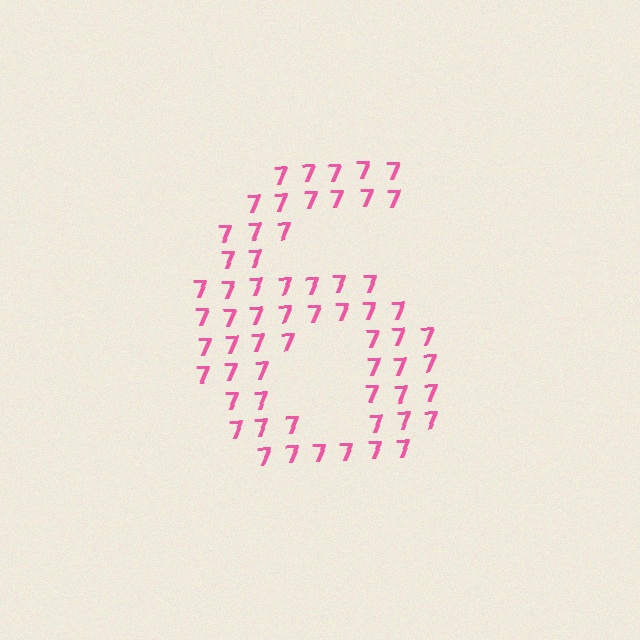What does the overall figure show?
The overall figure shows the digit 6.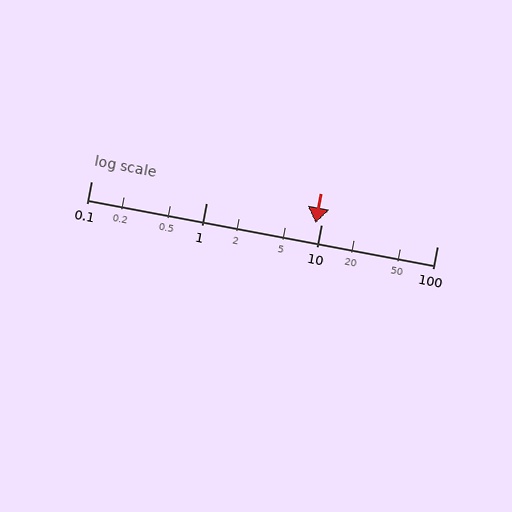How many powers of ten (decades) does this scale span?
The scale spans 3 decades, from 0.1 to 100.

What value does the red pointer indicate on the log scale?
The pointer indicates approximately 8.9.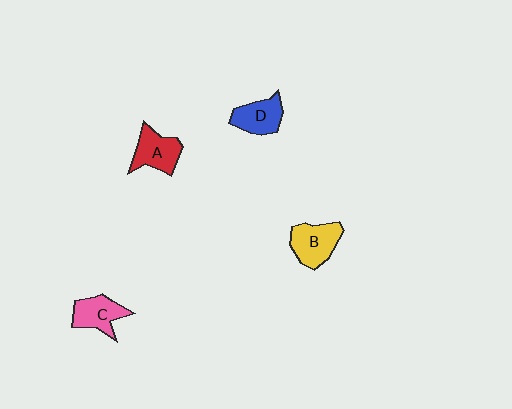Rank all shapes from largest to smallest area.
From largest to smallest: B (yellow), A (red), C (pink), D (blue).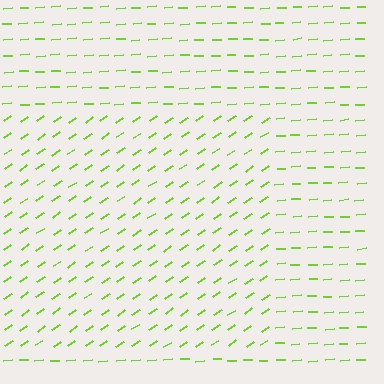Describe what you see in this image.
The image is filled with small lime line segments. A rectangle region in the image has lines oriented differently from the surrounding lines, creating a visible texture boundary.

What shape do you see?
I see a rectangle.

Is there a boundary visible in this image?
Yes, there is a texture boundary formed by a change in line orientation.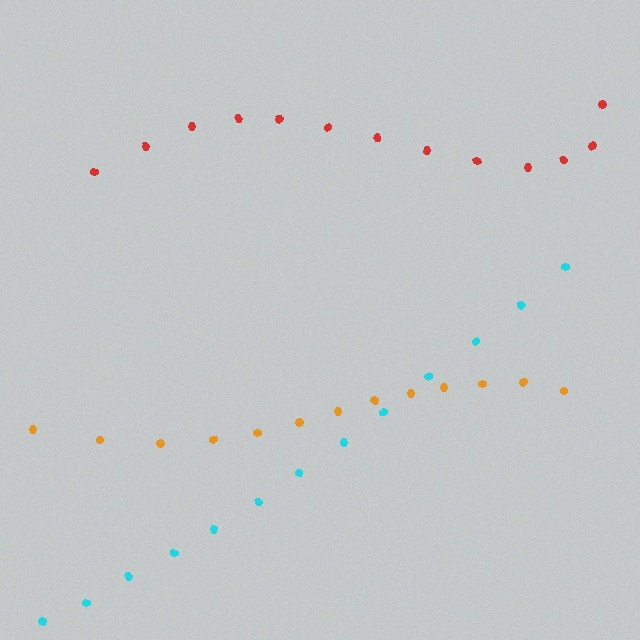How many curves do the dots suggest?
There are 3 distinct paths.